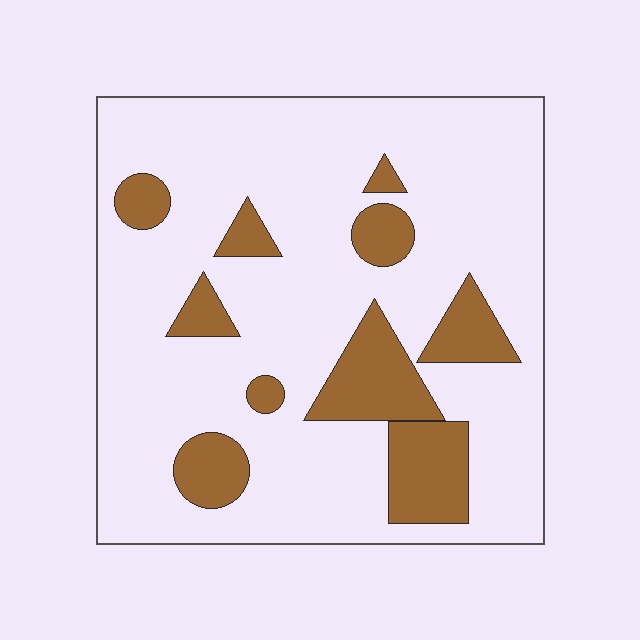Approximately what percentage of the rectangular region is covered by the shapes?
Approximately 20%.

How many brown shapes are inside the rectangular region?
10.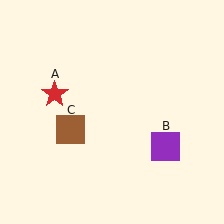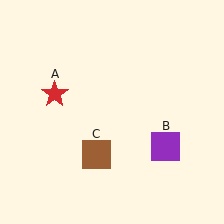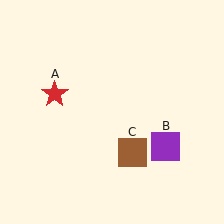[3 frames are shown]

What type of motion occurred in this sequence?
The brown square (object C) rotated counterclockwise around the center of the scene.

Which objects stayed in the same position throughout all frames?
Red star (object A) and purple square (object B) remained stationary.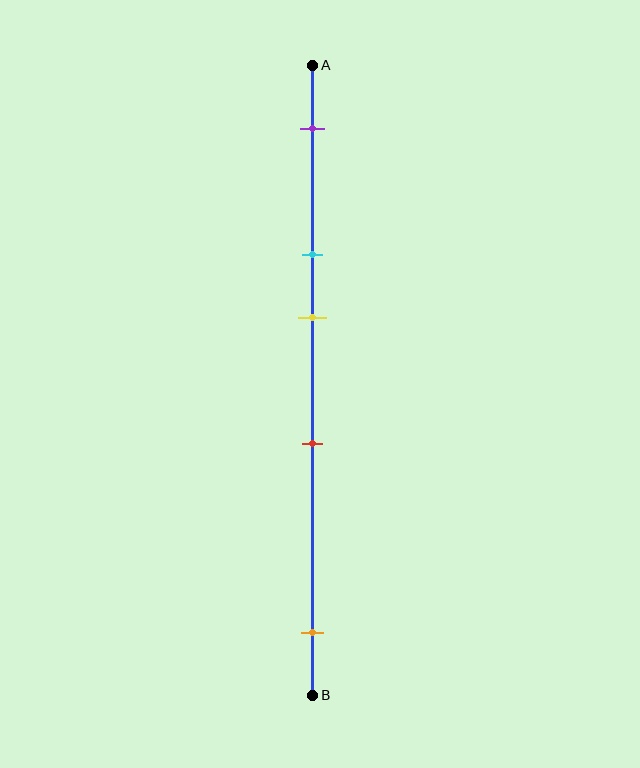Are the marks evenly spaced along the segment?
No, the marks are not evenly spaced.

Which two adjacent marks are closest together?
The cyan and yellow marks are the closest adjacent pair.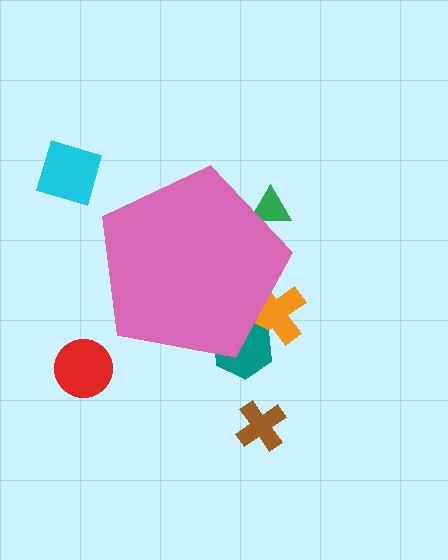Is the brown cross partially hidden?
No, the brown cross is fully visible.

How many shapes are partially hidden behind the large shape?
3 shapes are partially hidden.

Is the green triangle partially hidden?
Yes, the green triangle is partially hidden behind the pink pentagon.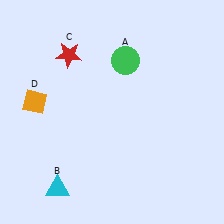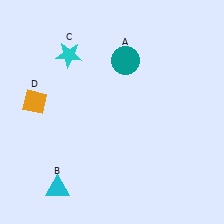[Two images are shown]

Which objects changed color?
A changed from green to teal. C changed from red to cyan.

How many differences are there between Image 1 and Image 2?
There are 2 differences between the two images.